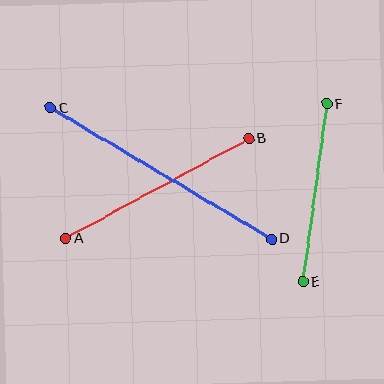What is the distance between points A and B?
The distance is approximately 208 pixels.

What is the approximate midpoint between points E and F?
The midpoint is at approximately (315, 193) pixels.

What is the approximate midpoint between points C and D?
The midpoint is at approximately (161, 173) pixels.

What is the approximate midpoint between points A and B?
The midpoint is at approximately (157, 189) pixels.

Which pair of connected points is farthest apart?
Points C and D are farthest apart.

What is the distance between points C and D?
The distance is approximately 258 pixels.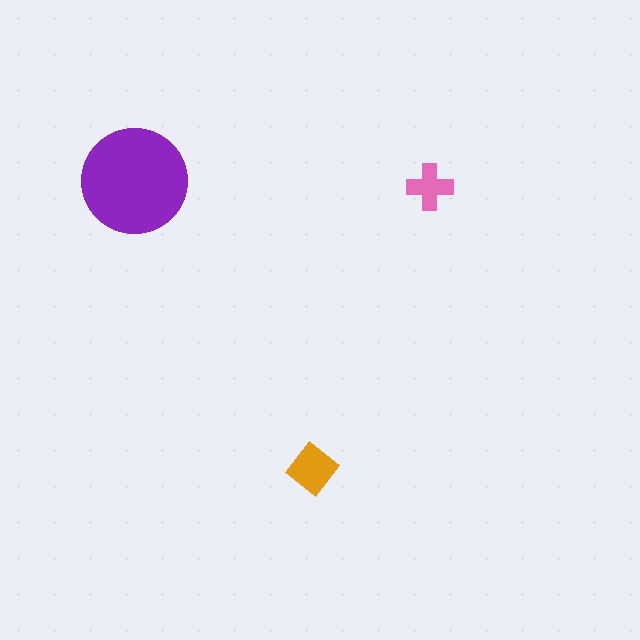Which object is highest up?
The purple circle is topmost.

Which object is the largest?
The purple circle.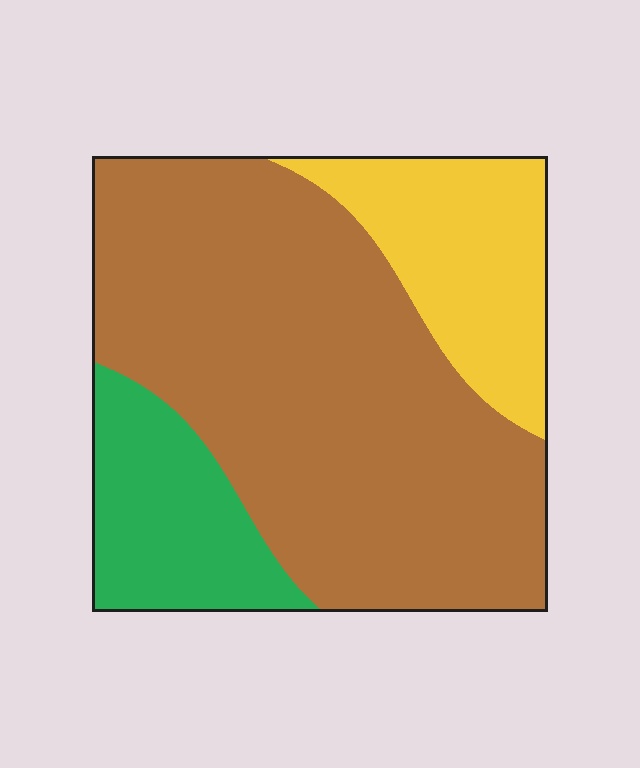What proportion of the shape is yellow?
Yellow covers around 20% of the shape.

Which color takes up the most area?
Brown, at roughly 65%.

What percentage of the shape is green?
Green covers around 15% of the shape.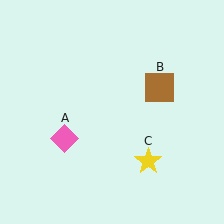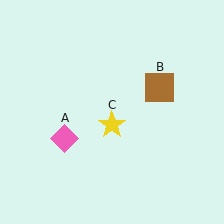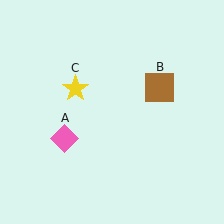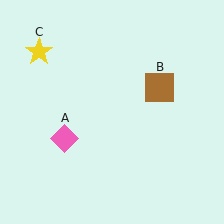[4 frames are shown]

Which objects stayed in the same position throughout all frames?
Pink diamond (object A) and brown square (object B) remained stationary.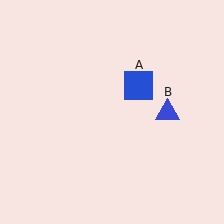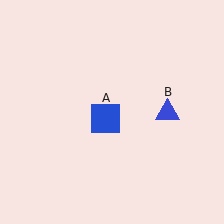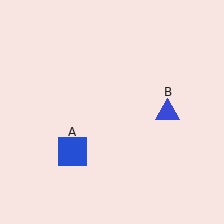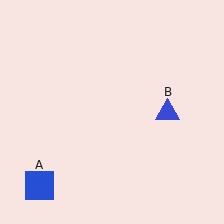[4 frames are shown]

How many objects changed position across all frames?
1 object changed position: blue square (object A).